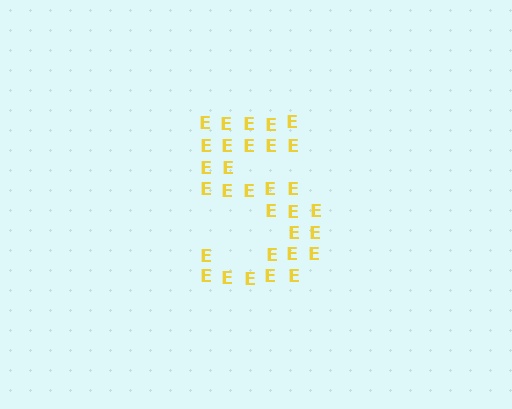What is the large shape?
The large shape is the digit 5.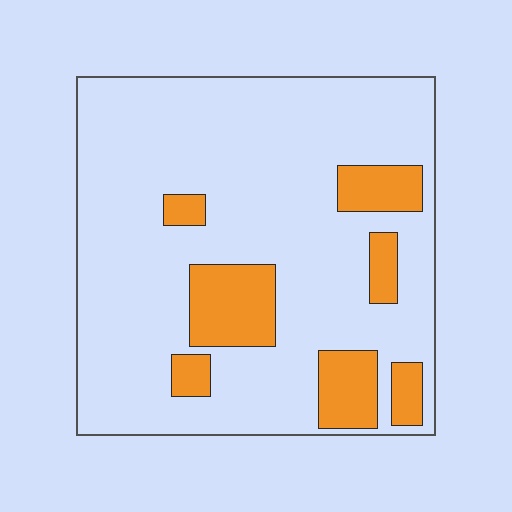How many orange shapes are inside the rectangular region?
7.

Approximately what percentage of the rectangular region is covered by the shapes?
Approximately 20%.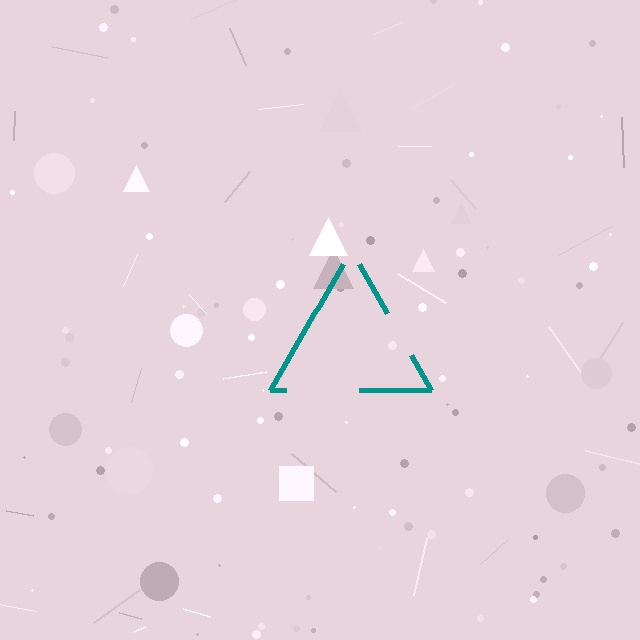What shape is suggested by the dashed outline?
The dashed outline suggests a triangle.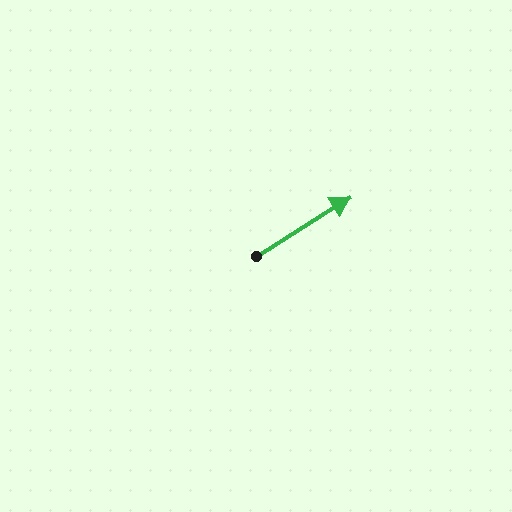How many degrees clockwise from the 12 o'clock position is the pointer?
Approximately 58 degrees.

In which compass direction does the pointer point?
Northeast.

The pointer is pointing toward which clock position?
Roughly 2 o'clock.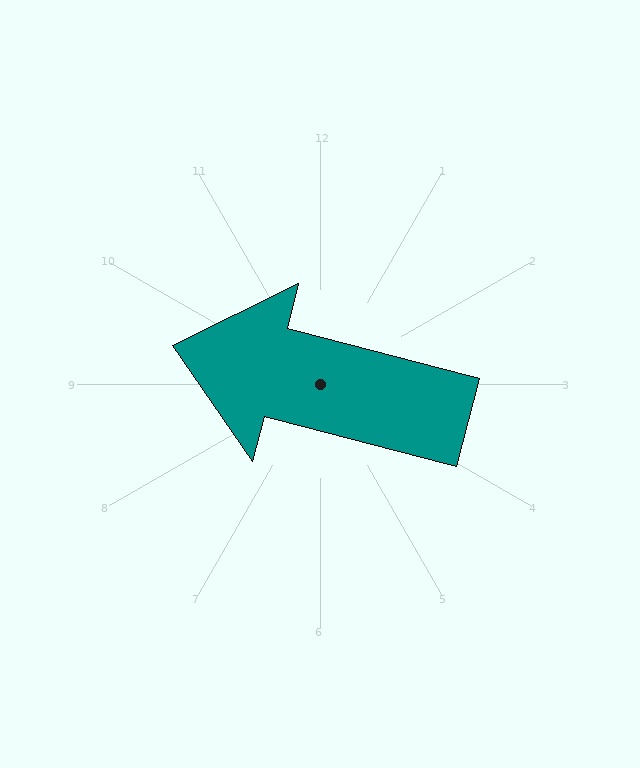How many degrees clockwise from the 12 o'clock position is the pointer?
Approximately 285 degrees.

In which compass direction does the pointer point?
West.